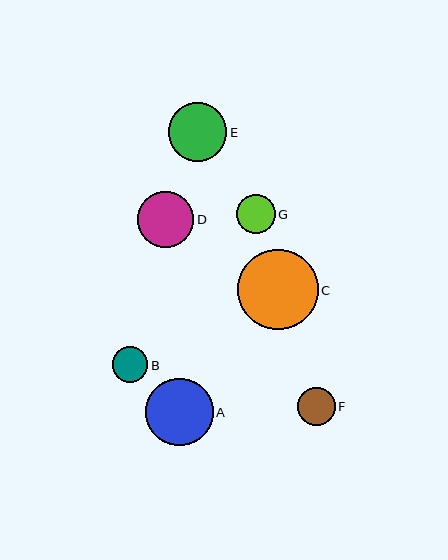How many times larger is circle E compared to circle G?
Circle E is approximately 1.5 times the size of circle G.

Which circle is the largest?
Circle C is the largest with a size of approximately 81 pixels.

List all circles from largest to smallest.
From largest to smallest: C, A, E, D, G, F, B.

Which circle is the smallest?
Circle B is the smallest with a size of approximately 36 pixels.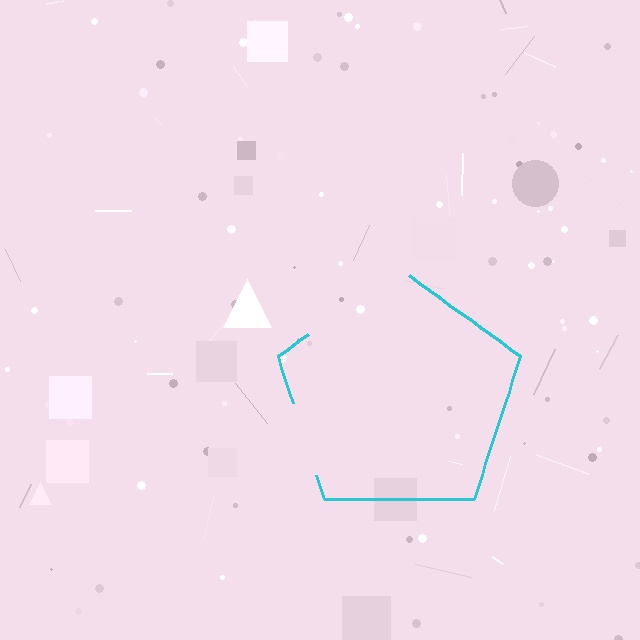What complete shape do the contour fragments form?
The contour fragments form a pentagon.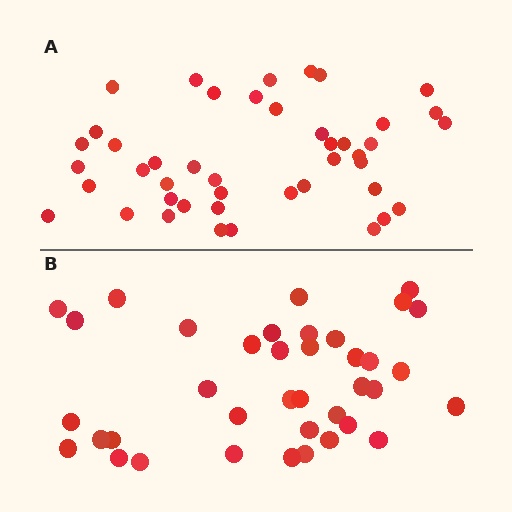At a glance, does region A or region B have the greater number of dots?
Region A (the top region) has more dots.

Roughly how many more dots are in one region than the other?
Region A has about 6 more dots than region B.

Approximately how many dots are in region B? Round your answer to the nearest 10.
About 40 dots. (The exact count is 38, which rounds to 40.)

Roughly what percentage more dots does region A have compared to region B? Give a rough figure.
About 15% more.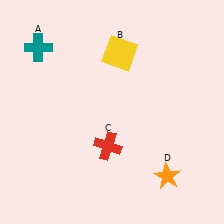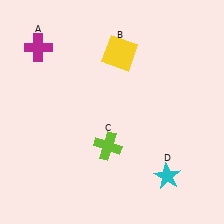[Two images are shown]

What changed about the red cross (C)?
In Image 1, C is red. In Image 2, it changed to lime.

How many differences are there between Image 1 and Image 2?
There are 3 differences between the two images.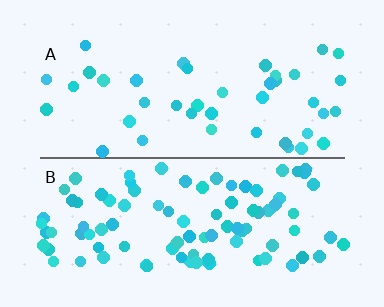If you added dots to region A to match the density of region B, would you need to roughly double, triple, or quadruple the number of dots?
Approximately double.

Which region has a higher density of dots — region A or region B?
B (the bottom).